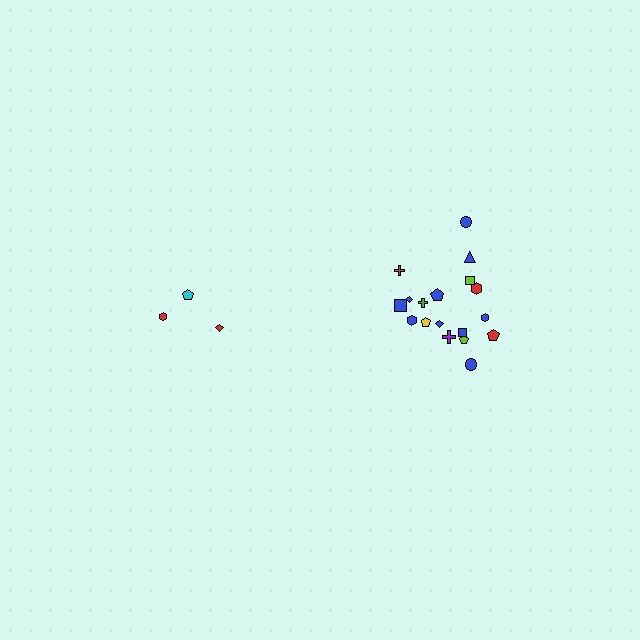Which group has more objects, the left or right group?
The right group.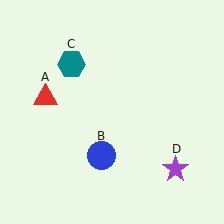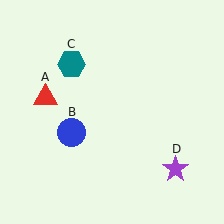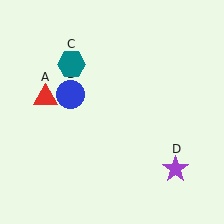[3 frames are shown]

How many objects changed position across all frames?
1 object changed position: blue circle (object B).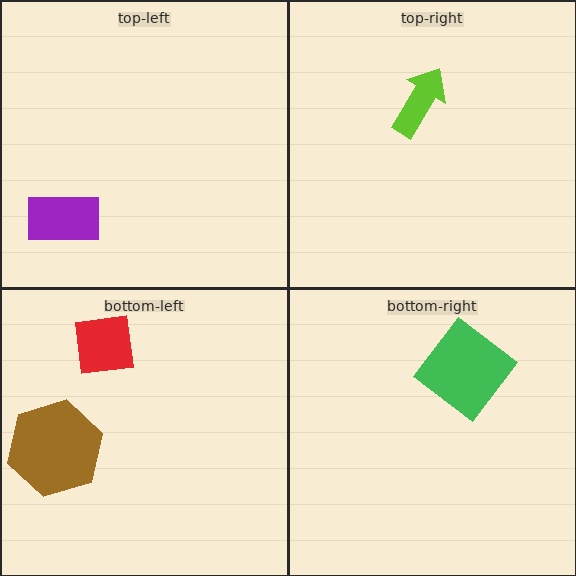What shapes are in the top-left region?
The purple rectangle.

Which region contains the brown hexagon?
The bottom-left region.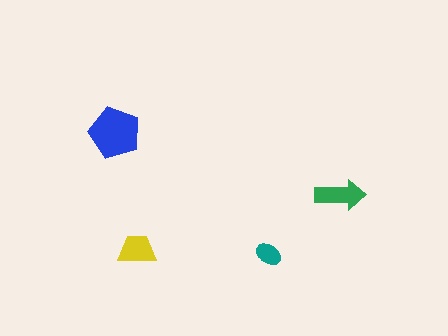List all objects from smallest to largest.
The teal ellipse, the yellow trapezoid, the green arrow, the blue pentagon.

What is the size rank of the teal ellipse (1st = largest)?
4th.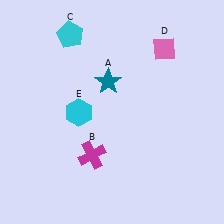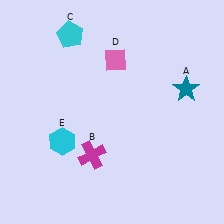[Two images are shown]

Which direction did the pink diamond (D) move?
The pink diamond (D) moved left.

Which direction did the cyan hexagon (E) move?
The cyan hexagon (E) moved down.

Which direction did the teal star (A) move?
The teal star (A) moved right.